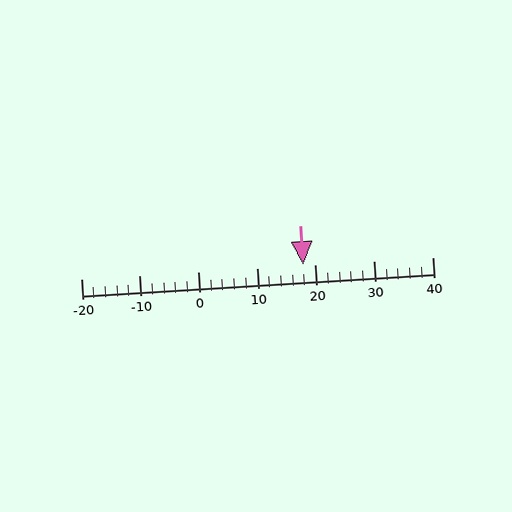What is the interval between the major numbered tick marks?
The major tick marks are spaced 10 units apart.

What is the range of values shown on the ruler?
The ruler shows values from -20 to 40.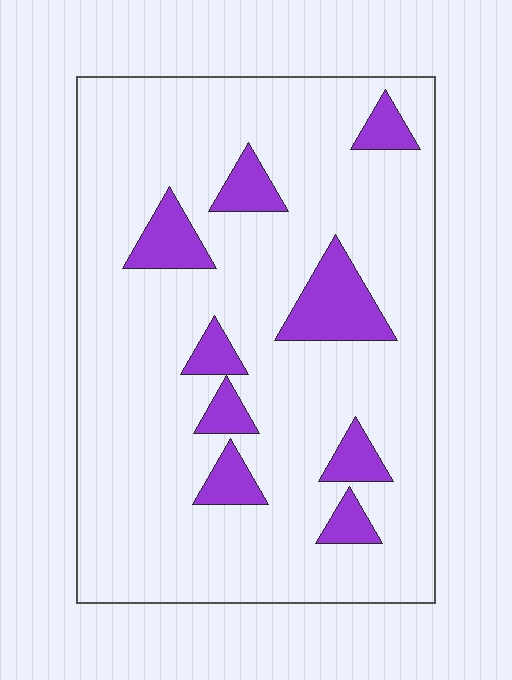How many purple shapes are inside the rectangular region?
9.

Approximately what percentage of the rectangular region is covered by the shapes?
Approximately 15%.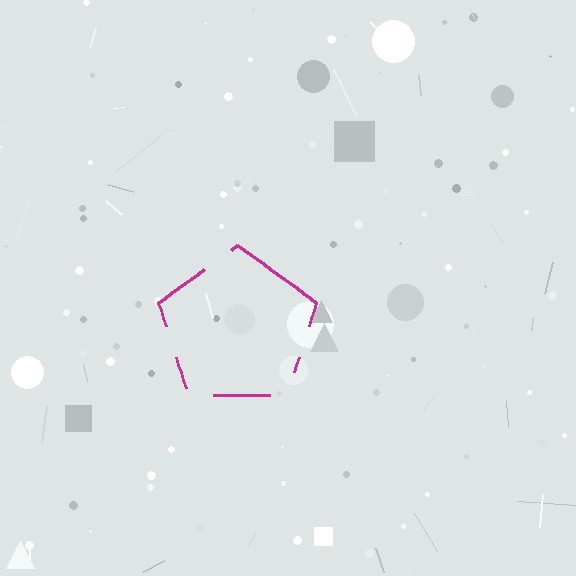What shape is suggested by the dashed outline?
The dashed outline suggests a pentagon.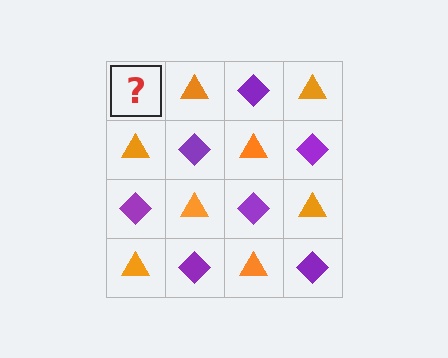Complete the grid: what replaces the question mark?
The question mark should be replaced with a purple diamond.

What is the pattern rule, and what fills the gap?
The rule is that it alternates purple diamond and orange triangle in a checkerboard pattern. The gap should be filled with a purple diamond.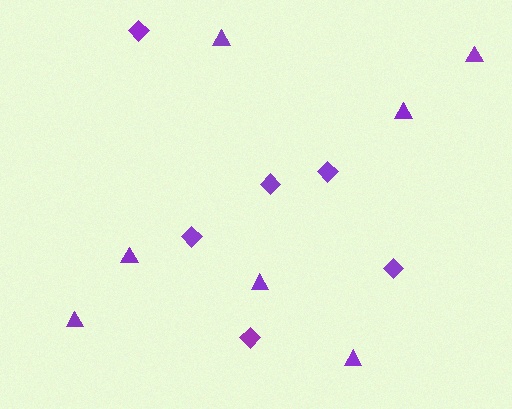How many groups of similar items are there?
There are 2 groups: one group of diamonds (6) and one group of triangles (7).